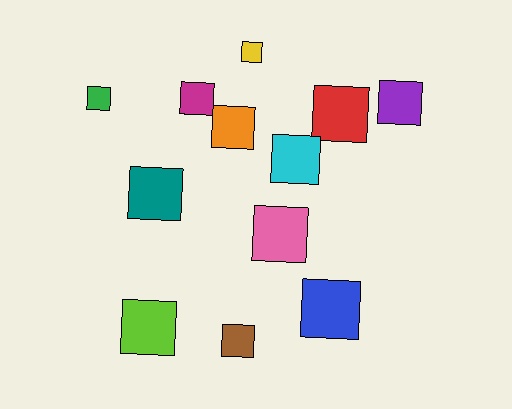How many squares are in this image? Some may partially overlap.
There are 12 squares.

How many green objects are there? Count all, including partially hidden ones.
There is 1 green object.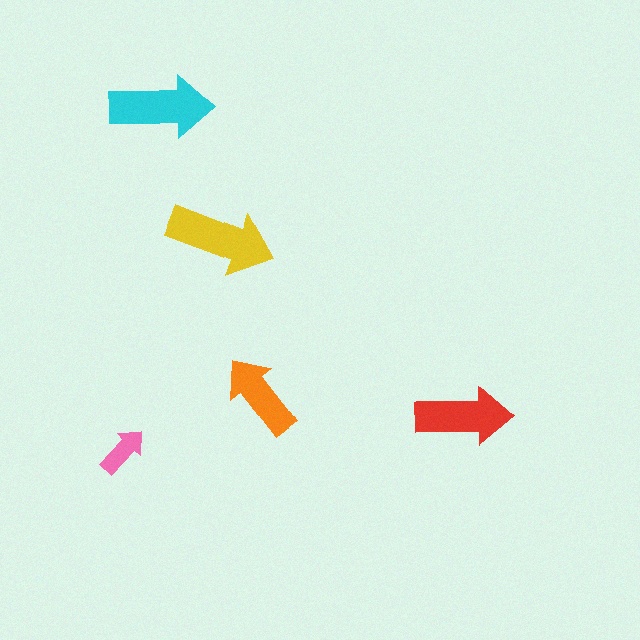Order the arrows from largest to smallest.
the yellow one, the cyan one, the red one, the orange one, the pink one.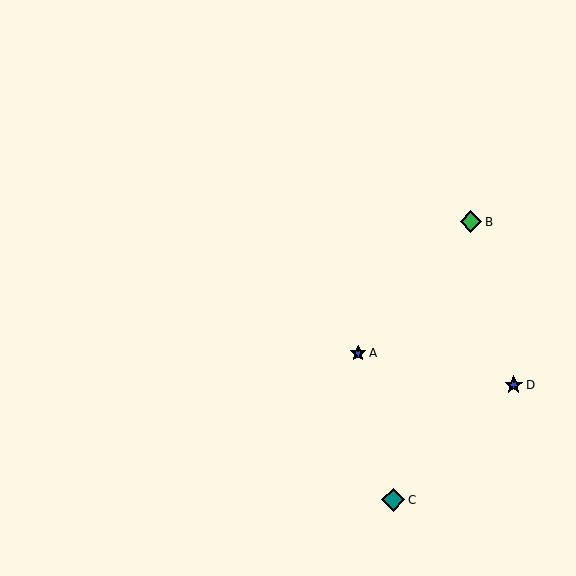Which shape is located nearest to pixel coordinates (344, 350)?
The blue star (labeled A) at (358, 353) is nearest to that location.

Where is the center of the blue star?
The center of the blue star is at (514, 385).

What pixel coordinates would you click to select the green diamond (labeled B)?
Click at (471, 222) to select the green diamond B.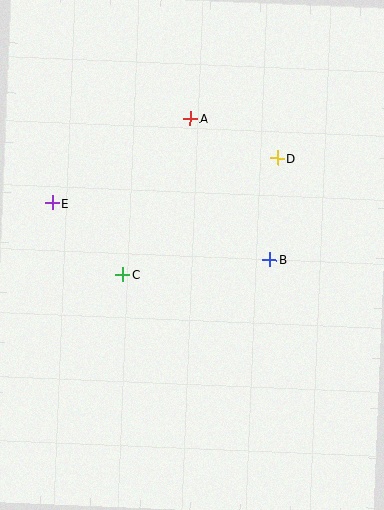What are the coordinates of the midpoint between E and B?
The midpoint between E and B is at (161, 231).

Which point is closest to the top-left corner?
Point E is closest to the top-left corner.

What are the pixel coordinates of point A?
Point A is at (190, 118).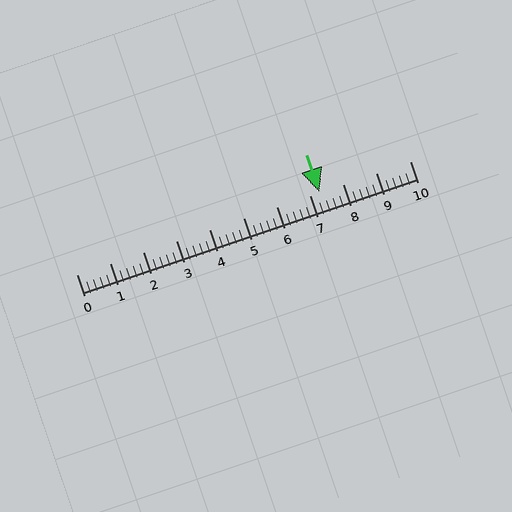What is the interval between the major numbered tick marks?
The major tick marks are spaced 1 units apart.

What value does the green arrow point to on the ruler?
The green arrow points to approximately 7.3.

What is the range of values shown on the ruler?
The ruler shows values from 0 to 10.